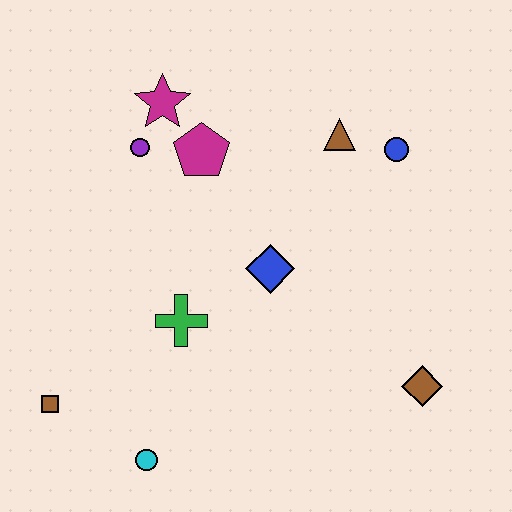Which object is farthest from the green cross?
The blue circle is farthest from the green cross.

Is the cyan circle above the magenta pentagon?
No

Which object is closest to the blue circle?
The brown triangle is closest to the blue circle.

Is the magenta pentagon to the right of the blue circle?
No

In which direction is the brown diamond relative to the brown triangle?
The brown diamond is below the brown triangle.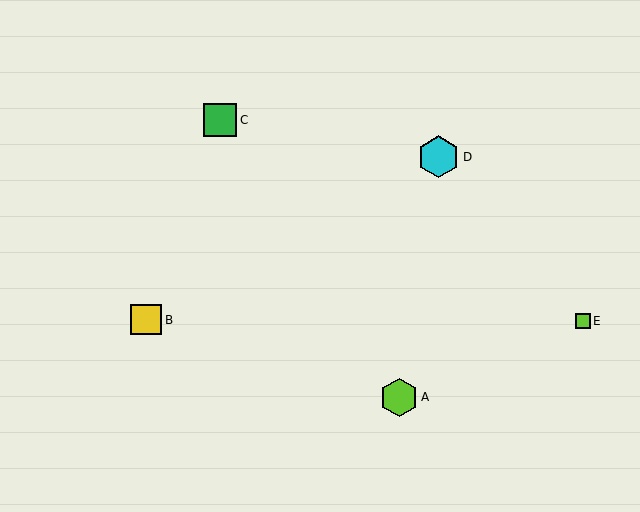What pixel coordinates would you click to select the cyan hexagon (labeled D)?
Click at (439, 157) to select the cyan hexagon D.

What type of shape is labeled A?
Shape A is a lime hexagon.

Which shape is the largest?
The cyan hexagon (labeled D) is the largest.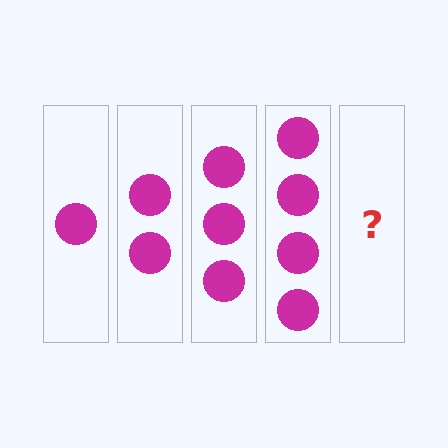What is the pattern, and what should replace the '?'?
The pattern is that each step adds one more circle. The '?' should be 5 circles.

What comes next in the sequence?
The next element should be 5 circles.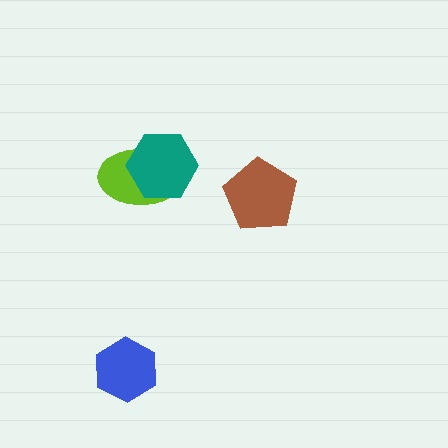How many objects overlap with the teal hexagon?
1 object overlaps with the teal hexagon.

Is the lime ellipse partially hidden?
Yes, it is partially covered by another shape.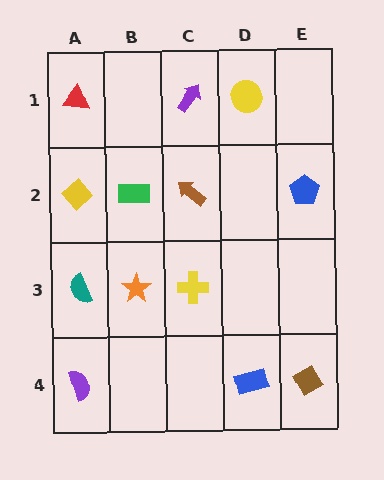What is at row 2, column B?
A green rectangle.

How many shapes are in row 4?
3 shapes.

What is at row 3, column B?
An orange star.